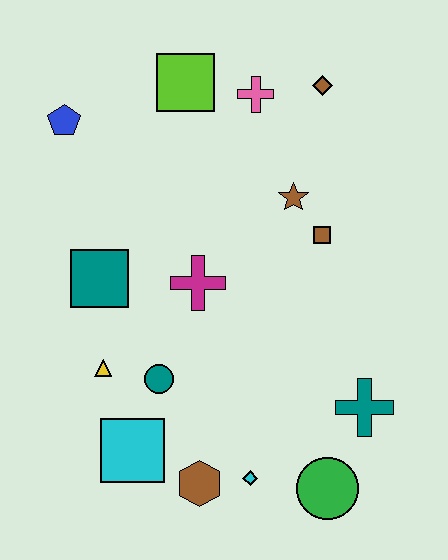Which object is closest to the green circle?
The cyan diamond is closest to the green circle.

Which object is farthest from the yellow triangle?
The brown diamond is farthest from the yellow triangle.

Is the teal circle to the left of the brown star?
Yes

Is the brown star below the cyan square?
No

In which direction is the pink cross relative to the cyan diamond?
The pink cross is above the cyan diamond.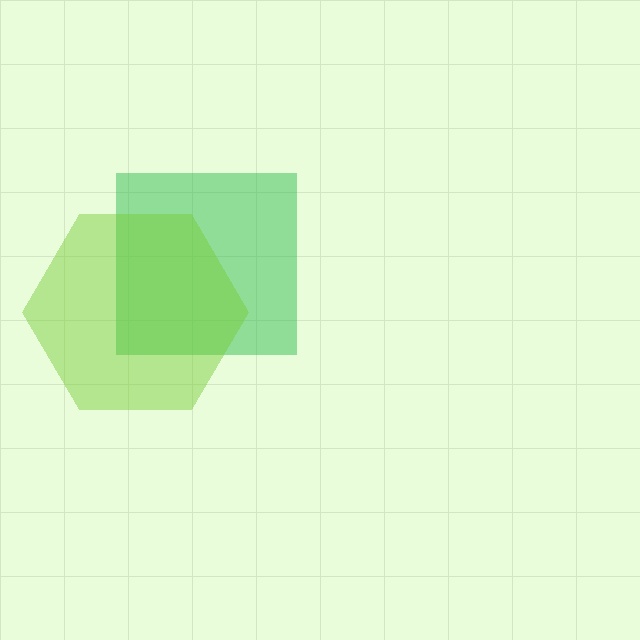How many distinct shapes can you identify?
There are 2 distinct shapes: a green square, a lime hexagon.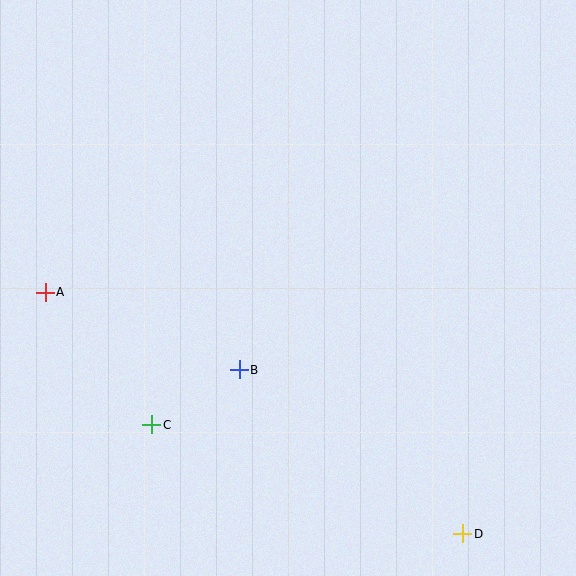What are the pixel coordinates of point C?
Point C is at (152, 425).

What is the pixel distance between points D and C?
The distance between D and C is 330 pixels.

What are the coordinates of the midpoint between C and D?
The midpoint between C and D is at (307, 479).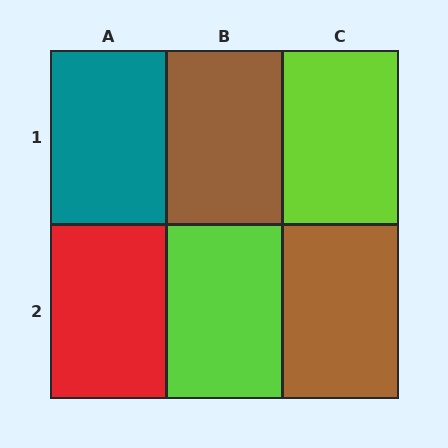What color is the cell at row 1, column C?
Lime.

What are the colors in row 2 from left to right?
Red, lime, brown.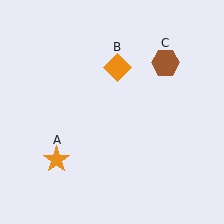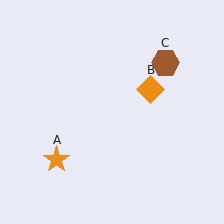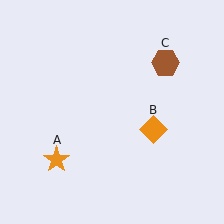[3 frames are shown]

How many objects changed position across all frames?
1 object changed position: orange diamond (object B).